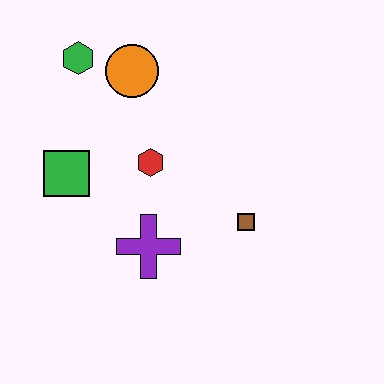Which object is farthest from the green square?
The brown square is farthest from the green square.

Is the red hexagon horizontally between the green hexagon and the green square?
No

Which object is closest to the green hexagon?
The orange circle is closest to the green hexagon.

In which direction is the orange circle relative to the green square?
The orange circle is above the green square.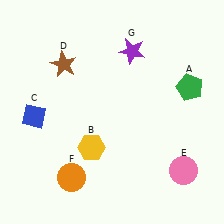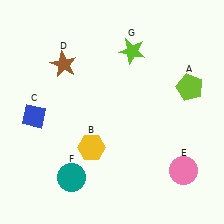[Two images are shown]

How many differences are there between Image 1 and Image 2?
There are 3 differences between the two images.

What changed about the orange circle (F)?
In Image 1, F is orange. In Image 2, it changed to teal.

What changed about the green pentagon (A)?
In Image 1, A is green. In Image 2, it changed to lime.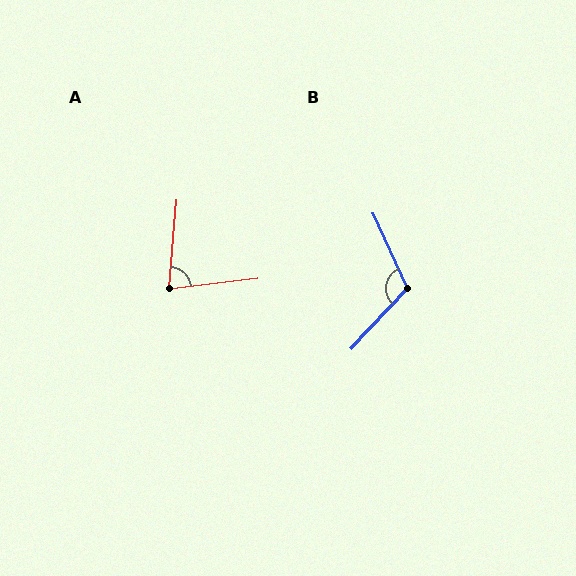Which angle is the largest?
B, at approximately 112 degrees.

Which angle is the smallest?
A, at approximately 78 degrees.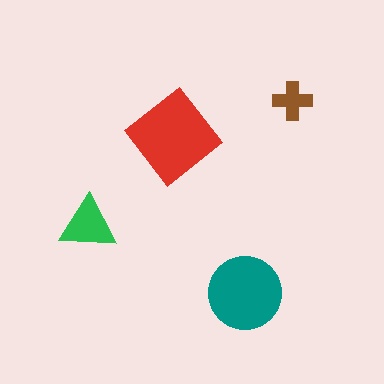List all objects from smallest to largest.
The brown cross, the green triangle, the teal circle, the red diamond.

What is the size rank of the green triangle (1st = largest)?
3rd.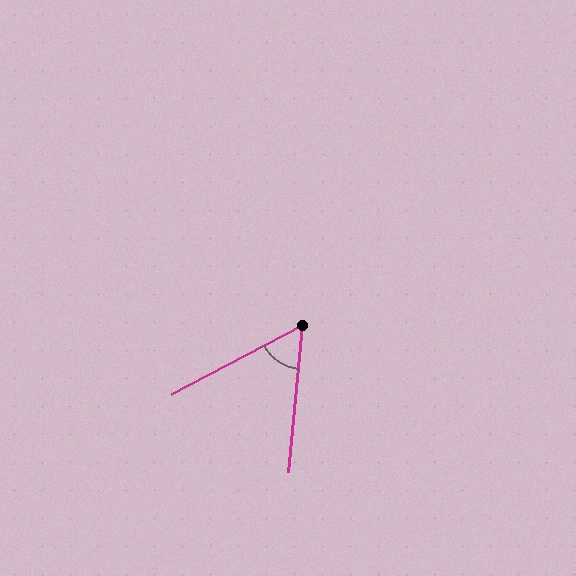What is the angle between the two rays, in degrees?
Approximately 56 degrees.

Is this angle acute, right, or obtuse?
It is acute.